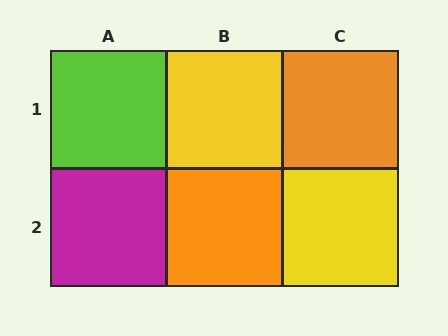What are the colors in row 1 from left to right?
Lime, yellow, orange.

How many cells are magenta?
1 cell is magenta.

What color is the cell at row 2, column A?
Magenta.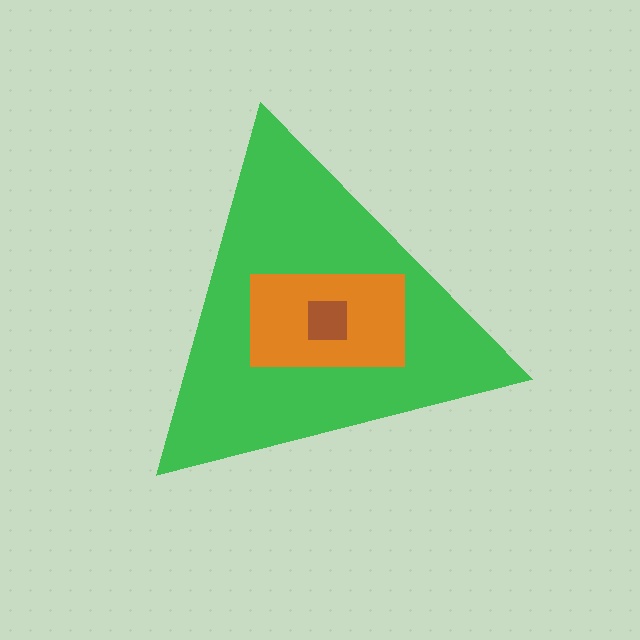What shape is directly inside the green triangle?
The orange rectangle.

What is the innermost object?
The brown square.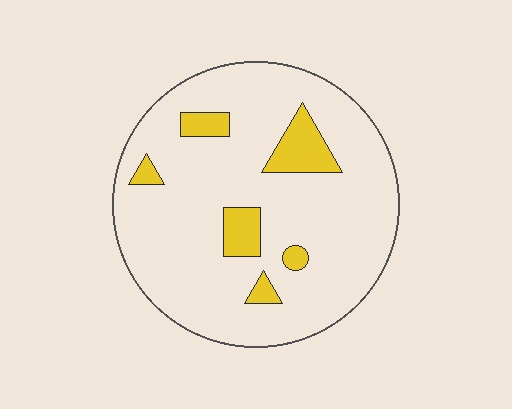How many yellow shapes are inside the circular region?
6.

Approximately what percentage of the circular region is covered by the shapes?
Approximately 10%.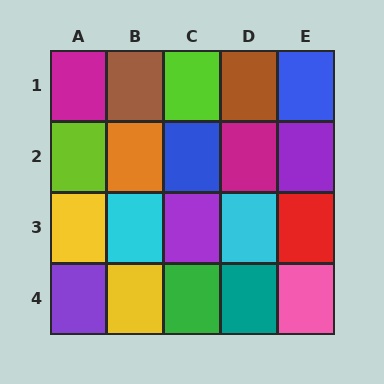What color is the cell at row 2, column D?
Magenta.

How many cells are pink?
1 cell is pink.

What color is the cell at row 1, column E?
Blue.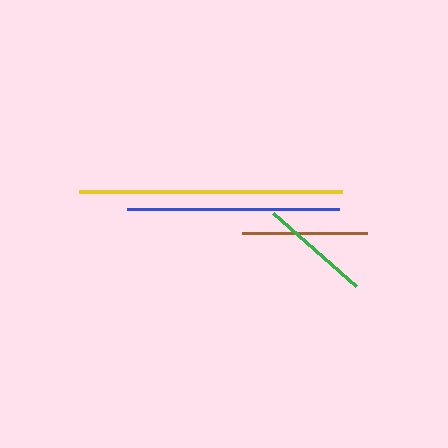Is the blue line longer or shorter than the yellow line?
The yellow line is longer than the blue line.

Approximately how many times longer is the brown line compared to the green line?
The brown line is approximately 1.1 times the length of the green line.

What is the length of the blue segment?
The blue segment is approximately 212 pixels long.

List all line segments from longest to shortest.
From longest to shortest: yellow, blue, brown, green.